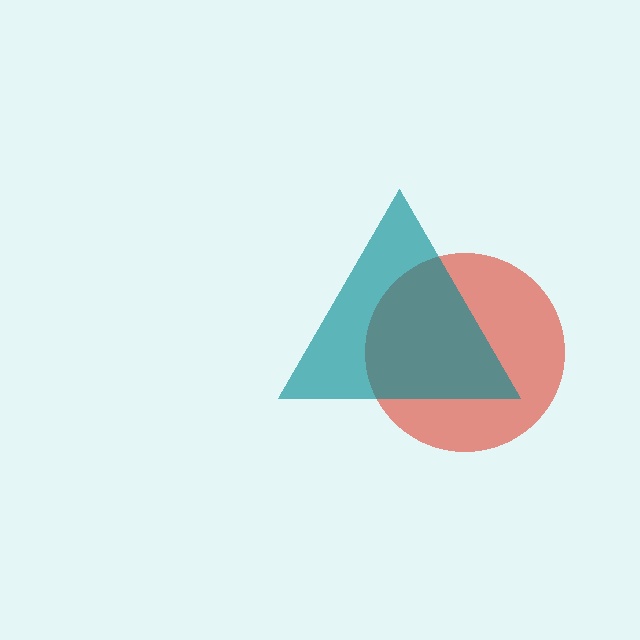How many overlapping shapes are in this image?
There are 2 overlapping shapes in the image.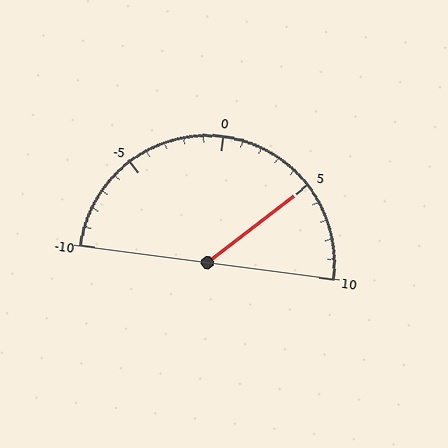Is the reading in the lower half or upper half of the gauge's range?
The reading is in the upper half of the range (-10 to 10).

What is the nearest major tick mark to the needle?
The nearest major tick mark is 5.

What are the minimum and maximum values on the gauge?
The gauge ranges from -10 to 10.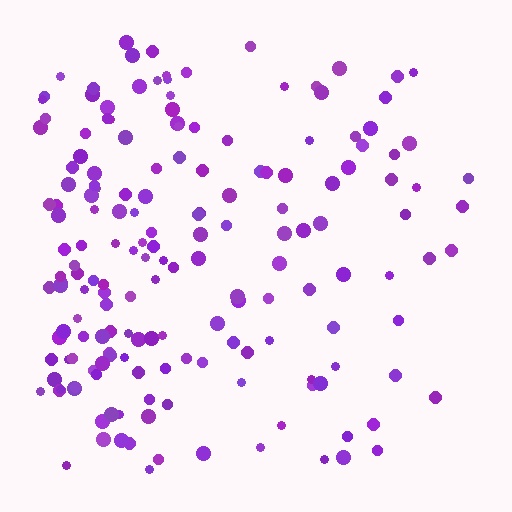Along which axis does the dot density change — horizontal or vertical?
Horizontal.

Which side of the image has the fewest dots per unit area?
The right.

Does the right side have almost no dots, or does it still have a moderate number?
Still a moderate number, just noticeably fewer than the left.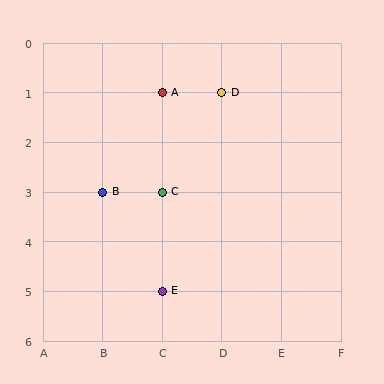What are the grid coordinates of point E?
Point E is at grid coordinates (C, 5).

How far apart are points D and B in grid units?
Points D and B are 2 columns and 2 rows apart (about 2.8 grid units diagonally).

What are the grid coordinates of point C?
Point C is at grid coordinates (C, 3).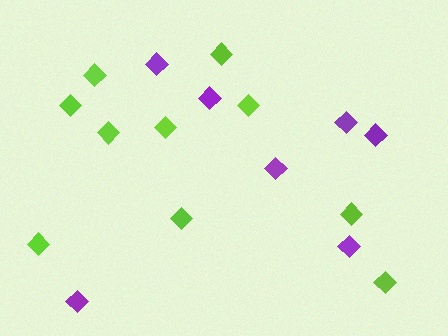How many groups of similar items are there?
There are 2 groups: one group of purple diamonds (7) and one group of lime diamonds (10).